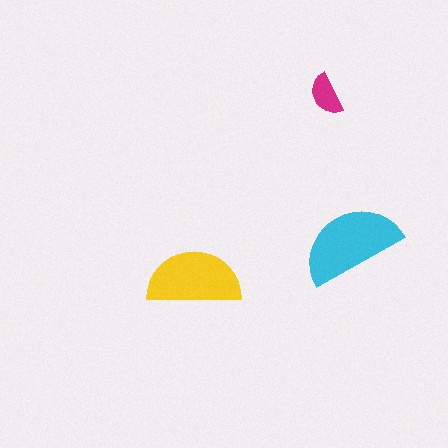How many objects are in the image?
There are 3 objects in the image.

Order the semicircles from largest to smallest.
the cyan one, the yellow one, the magenta one.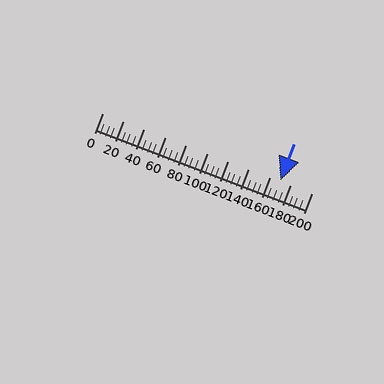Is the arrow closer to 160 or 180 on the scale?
The arrow is closer to 180.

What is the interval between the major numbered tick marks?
The major tick marks are spaced 20 units apart.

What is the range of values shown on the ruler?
The ruler shows values from 0 to 200.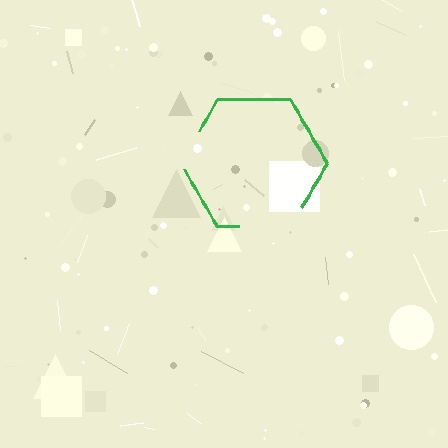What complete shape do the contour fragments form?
The contour fragments form a hexagon.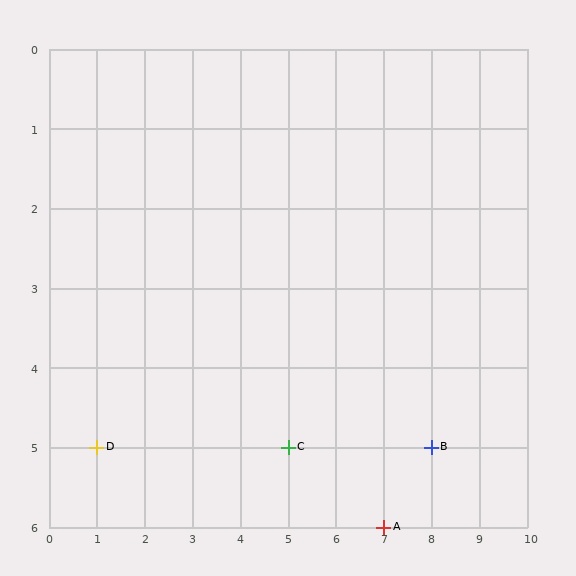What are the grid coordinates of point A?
Point A is at grid coordinates (7, 6).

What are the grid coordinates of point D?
Point D is at grid coordinates (1, 5).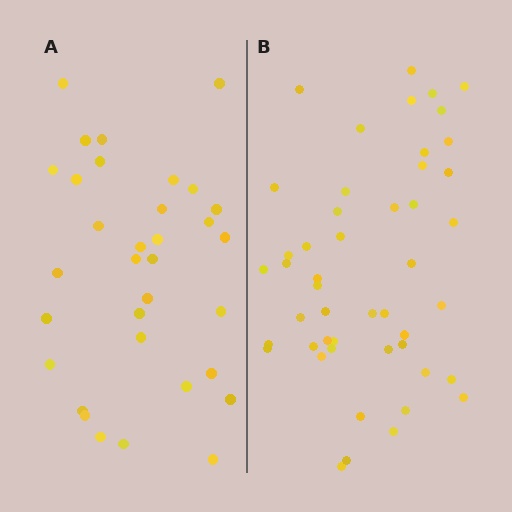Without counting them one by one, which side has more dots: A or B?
Region B (the right region) has more dots.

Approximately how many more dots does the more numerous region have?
Region B has approximately 15 more dots than region A.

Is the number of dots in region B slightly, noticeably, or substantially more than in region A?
Region B has substantially more. The ratio is roughly 1.5 to 1.